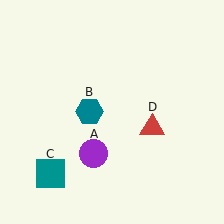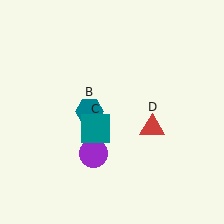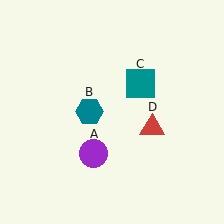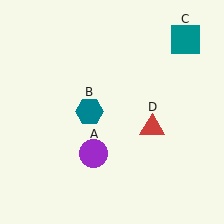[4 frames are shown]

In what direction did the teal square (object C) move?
The teal square (object C) moved up and to the right.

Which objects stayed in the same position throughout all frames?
Purple circle (object A) and teal hexagon (object B) and red triangle (object D) remained stationary.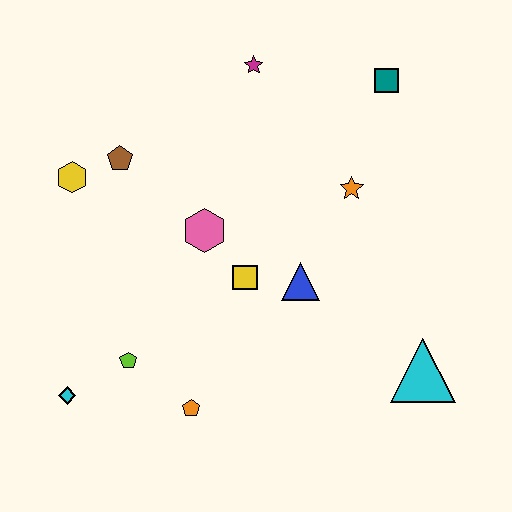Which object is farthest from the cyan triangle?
The yellow hexagon is farthest from the cyan triangle.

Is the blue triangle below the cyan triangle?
No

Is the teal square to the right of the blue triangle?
Yes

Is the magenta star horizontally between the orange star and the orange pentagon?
Yes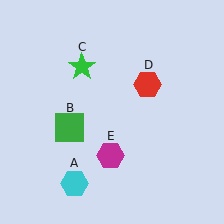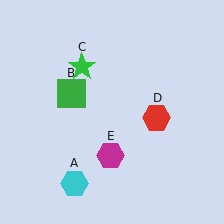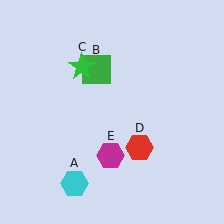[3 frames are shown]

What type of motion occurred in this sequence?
The green square (object B), red hexagon (object D) rotated clockwise around the center of the scene.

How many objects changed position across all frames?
2 objects changed position: green square (object B), red hexagon (object D).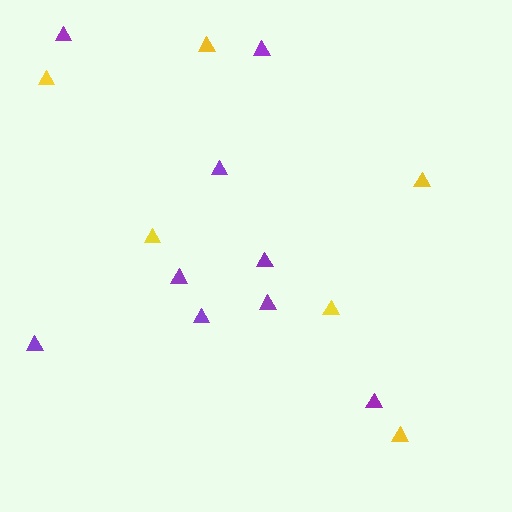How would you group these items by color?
There are 2 groups: one group of purple triangles (9) and one group of yellow triangles (6).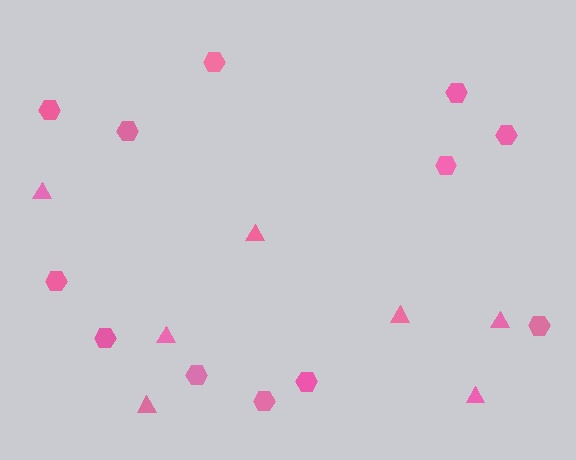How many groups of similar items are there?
There are 2 groups: one group of triangles (7) and one group of hexagons (12).